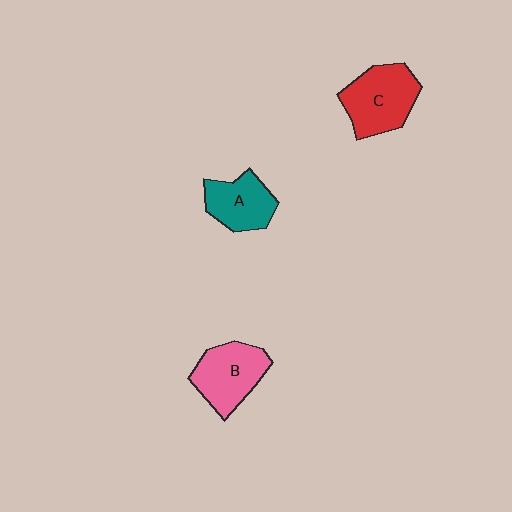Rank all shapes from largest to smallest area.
From largest to smallest: C (red), B (pink), A (teal).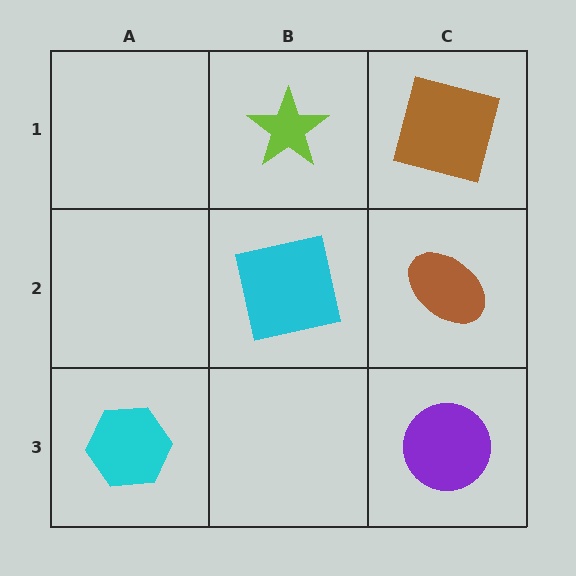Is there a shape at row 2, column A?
No, that cell is empty.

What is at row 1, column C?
A brown square.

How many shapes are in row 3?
2 shapes.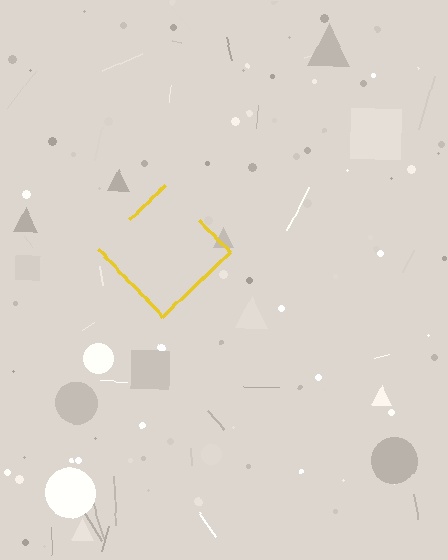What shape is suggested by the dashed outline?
The dashed outline suggests a diamond.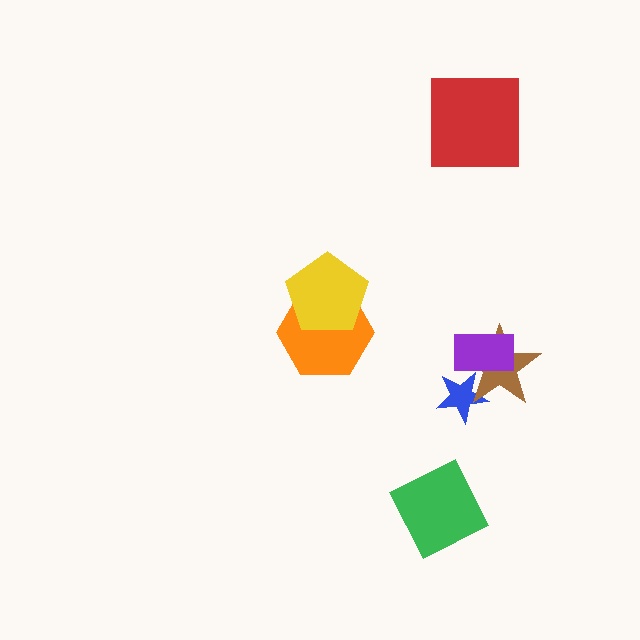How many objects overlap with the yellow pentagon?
1 object overlaps with the yellow pentagon.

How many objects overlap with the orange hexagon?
1 object overlaps with the orange hexagon.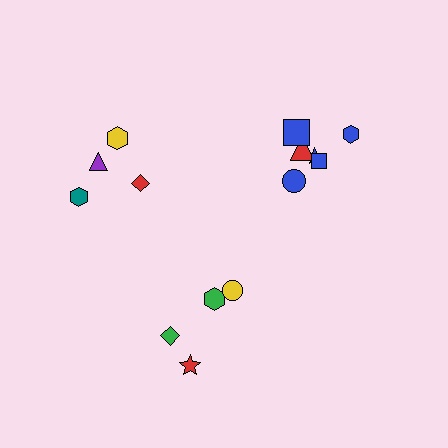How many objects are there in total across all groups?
There are 14 objects.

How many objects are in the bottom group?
There are 4 objects.